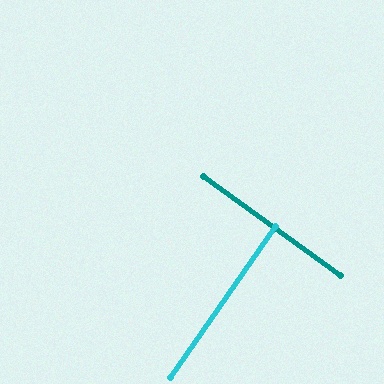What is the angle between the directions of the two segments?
Approximately 89 degrees.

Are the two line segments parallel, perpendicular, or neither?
Perpendicular — they meet at approximately 89°.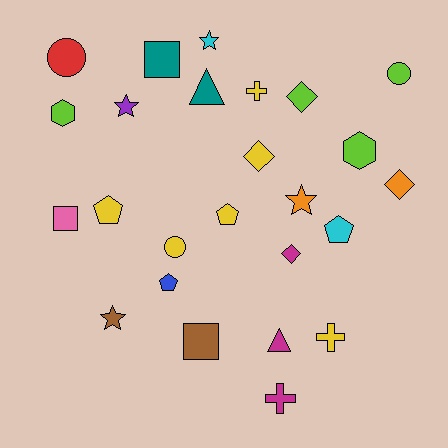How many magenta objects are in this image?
There are 3 magenta objects.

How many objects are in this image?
There are 25 objects.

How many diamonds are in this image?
There are 4 diamonds.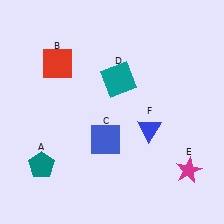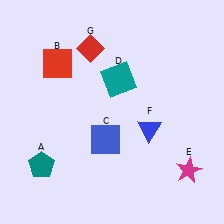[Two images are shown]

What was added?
A red diamond (G) was added in Image 2.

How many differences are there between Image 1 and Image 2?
There is 1 difference between the two images.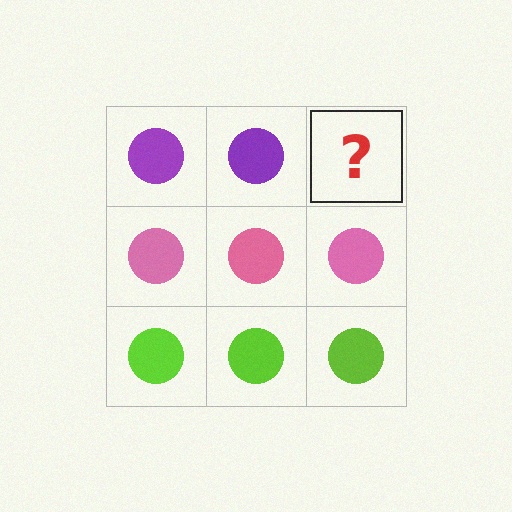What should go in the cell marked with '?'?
The missing cell should contain a purple circle.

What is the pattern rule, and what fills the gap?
The rule is that each row has a consistent color. The gap should be filled with a purple circle.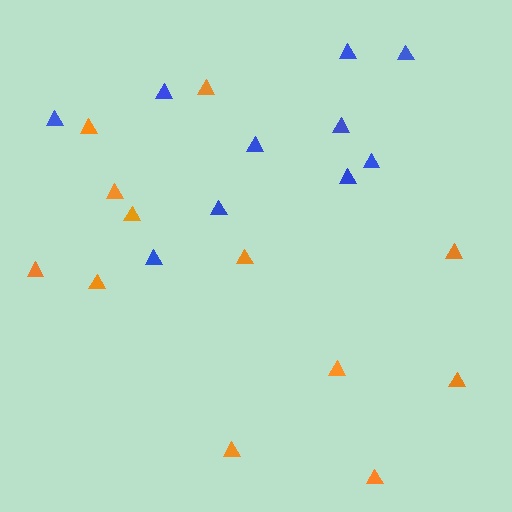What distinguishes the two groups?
There are 2 groups: one group of blue triangles (10) and one group of orange triangles (12).